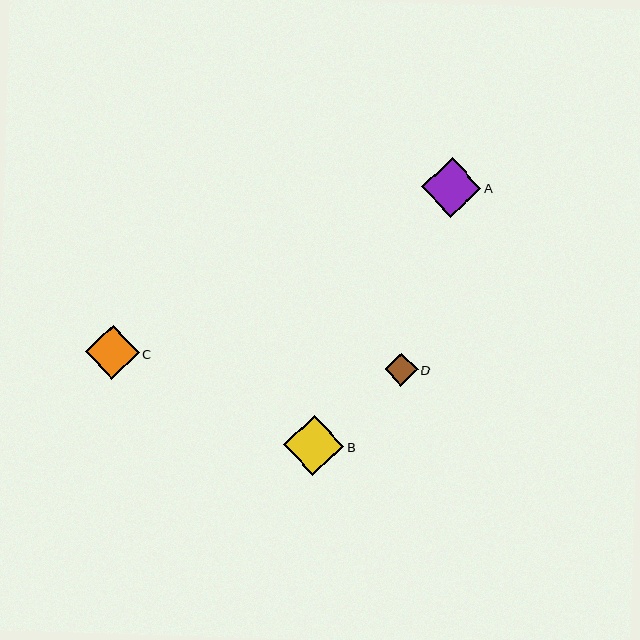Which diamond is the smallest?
Diamond D is the smallest with a size of approximately 33 pixels.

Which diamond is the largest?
Diamond B is the largest with a size of approximately 60 pixels.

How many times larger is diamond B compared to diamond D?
Diamond B is approximately 1.8 times the size of diamond D.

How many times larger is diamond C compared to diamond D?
Diamond C is approximately 1.6 times the size of diamond D.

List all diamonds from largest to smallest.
From largest to smallest: B, A, C, D.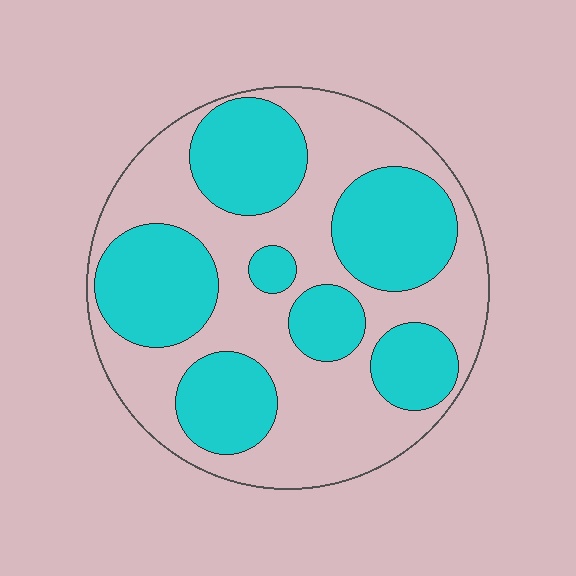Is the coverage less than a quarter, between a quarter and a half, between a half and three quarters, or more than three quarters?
Between a quarter and a half.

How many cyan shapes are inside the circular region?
7.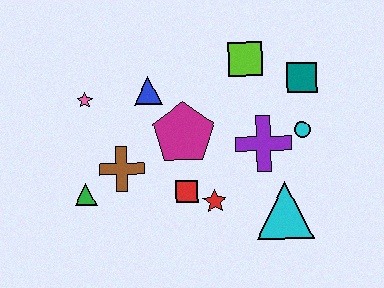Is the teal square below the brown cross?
No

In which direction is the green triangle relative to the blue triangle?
The green triangle is below the blue triangle.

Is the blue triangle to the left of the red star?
Yes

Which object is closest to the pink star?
The blue triangle is closest to the pink star.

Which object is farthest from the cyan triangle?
The pink star is farthest from the cyan triangle.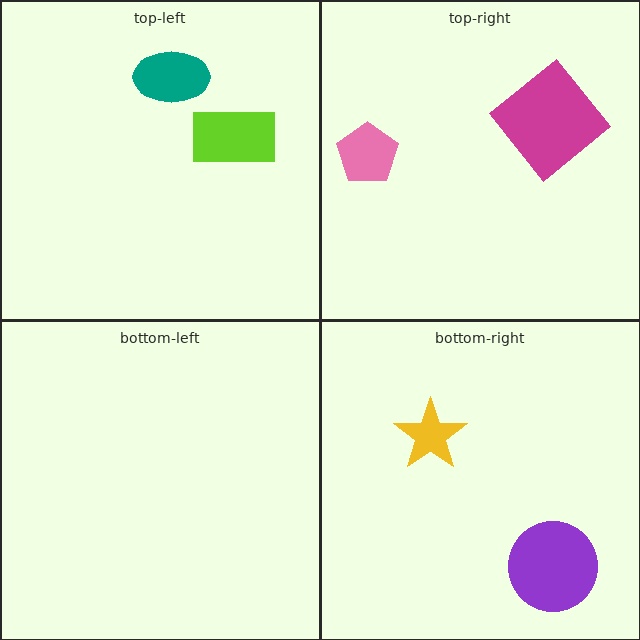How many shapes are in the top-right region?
2.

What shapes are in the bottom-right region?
The purple circle, the yellow star.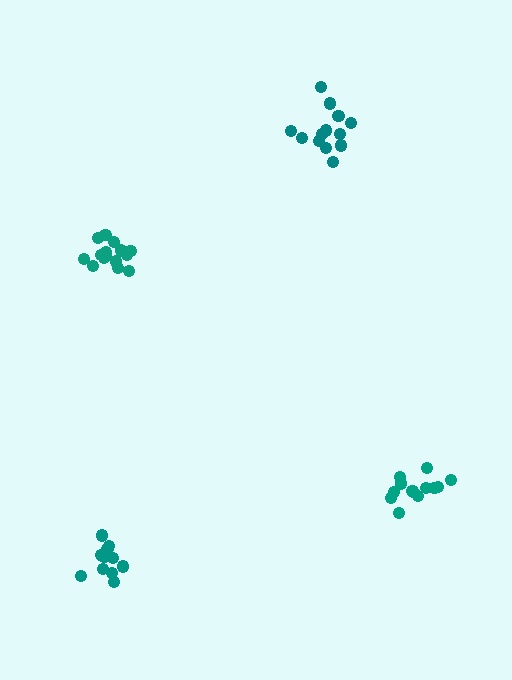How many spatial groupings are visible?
There are 4 spatial groupings.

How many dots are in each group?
Group 1: 15 dots, Group 2: 13 dots, Group 3: 13 dots, Group 4: 12 dots (53 total).